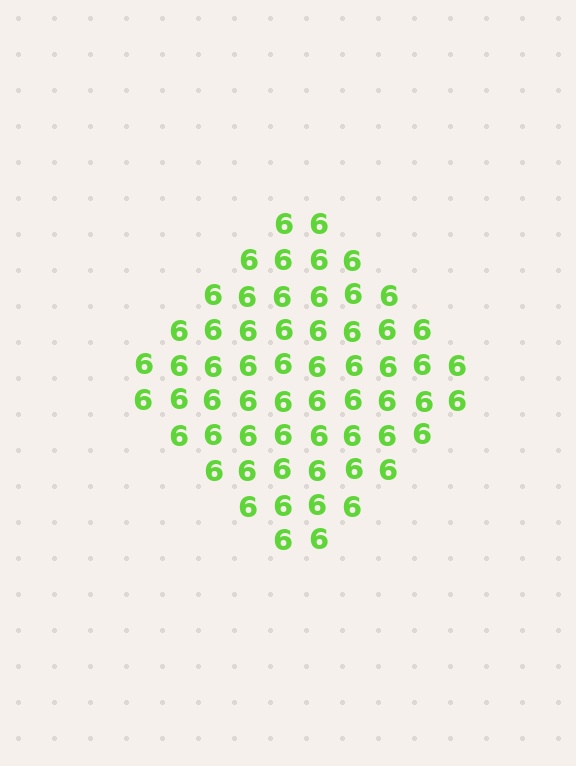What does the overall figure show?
The overall figure shows a diamond.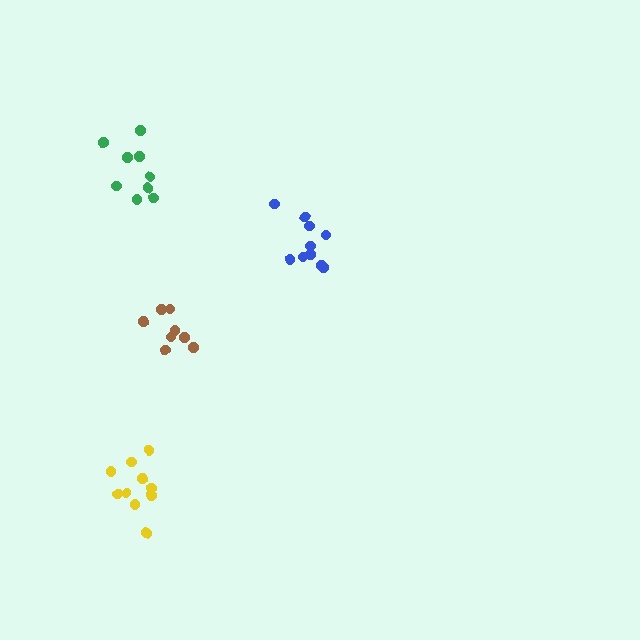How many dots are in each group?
Group 1: 8 dots, Group 2: 10 dots, Group 3: 9 dots, Group 4: 10 dots (37 total).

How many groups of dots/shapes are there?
There are 4 groups.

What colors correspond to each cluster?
The clusters are colored: brown, blue, green, yellow.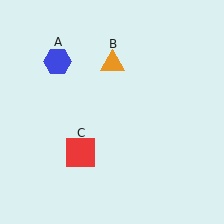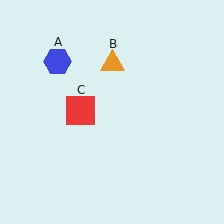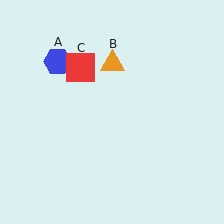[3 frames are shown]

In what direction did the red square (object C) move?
The red square (object C) moved up.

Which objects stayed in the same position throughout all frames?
Blue hexagon (object A) and orange triangle (object B) remained stationary.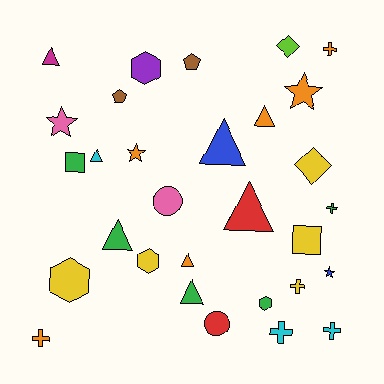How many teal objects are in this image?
There are no teal objects.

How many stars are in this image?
There are 4 stars.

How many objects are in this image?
There are 30 objects.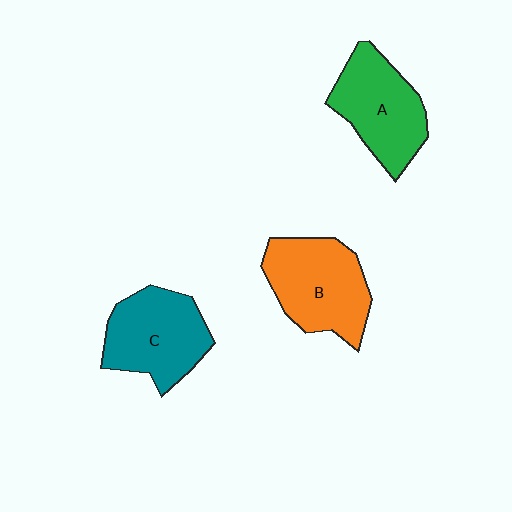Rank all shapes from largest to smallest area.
From largest to smallest: B (orange), C (teal), A (green).